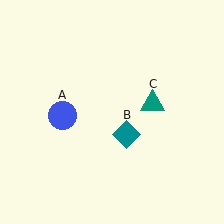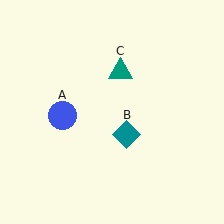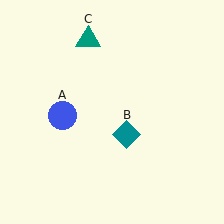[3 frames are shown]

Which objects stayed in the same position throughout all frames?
Blue circle (object A) and teal diamond (object B) remained stationary.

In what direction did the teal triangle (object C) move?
The teal triangle (object C) moved up and to the left.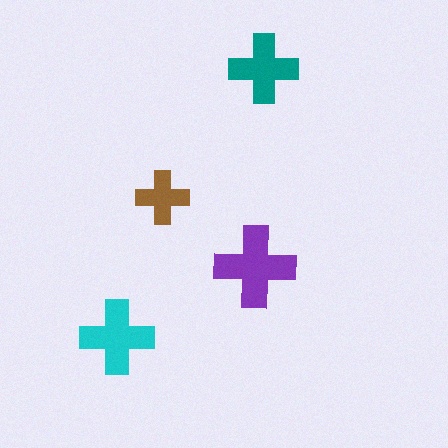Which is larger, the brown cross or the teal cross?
The teal one.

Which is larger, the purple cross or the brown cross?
The purple one.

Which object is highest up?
The teal cross is topmost.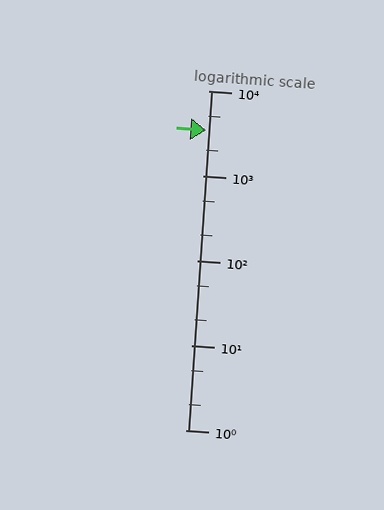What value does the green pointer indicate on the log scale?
The pointer indicates approximately 3400.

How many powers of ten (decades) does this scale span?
The scale spans 4 decades, from 1 to 10000.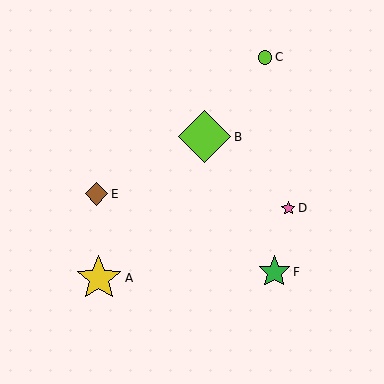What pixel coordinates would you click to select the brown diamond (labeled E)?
Click at (97, 194) to select the brown diamond E.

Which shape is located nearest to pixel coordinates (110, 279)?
The yellow star (labeled A) at (99, 278) is nearest to that location.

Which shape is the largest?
The lime diamond (labeled B) is the largest.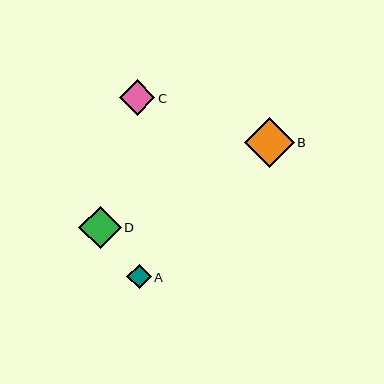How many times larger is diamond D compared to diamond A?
Diamond D is approximately 1.7 times the size of diamond A.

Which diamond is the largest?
Diamond B is the largest with a size of approximately 50 pixels.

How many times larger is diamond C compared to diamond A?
Diamond C is approximately 1.4 times the size of diamond A.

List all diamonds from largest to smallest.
From largest to smallest: B, D, C, A.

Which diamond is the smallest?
Diamond A is the smallest with a size of approximately 25 pixels.